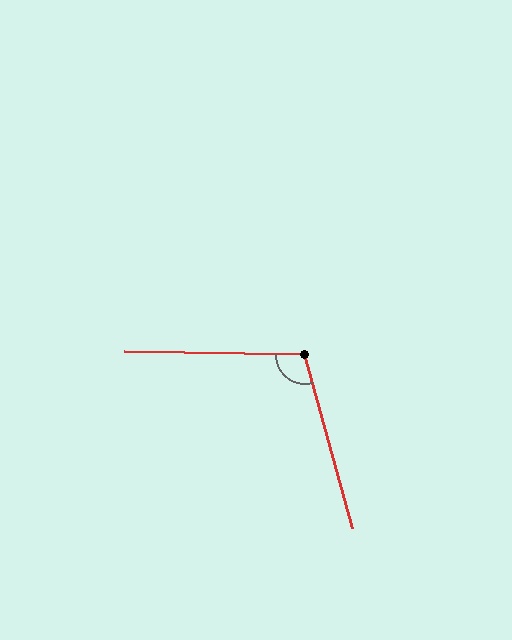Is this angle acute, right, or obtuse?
It is obtuse.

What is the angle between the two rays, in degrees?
Approximately 106 degrees.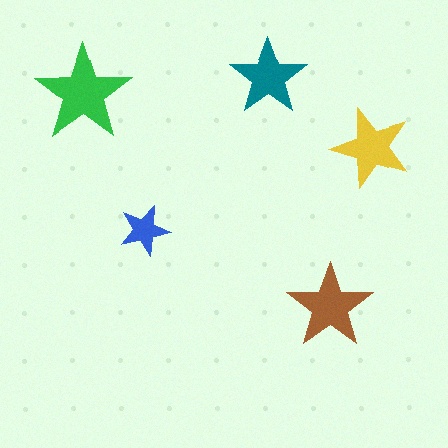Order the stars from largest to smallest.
the green one, the brown one, the yellow one, the teal one, the blue one.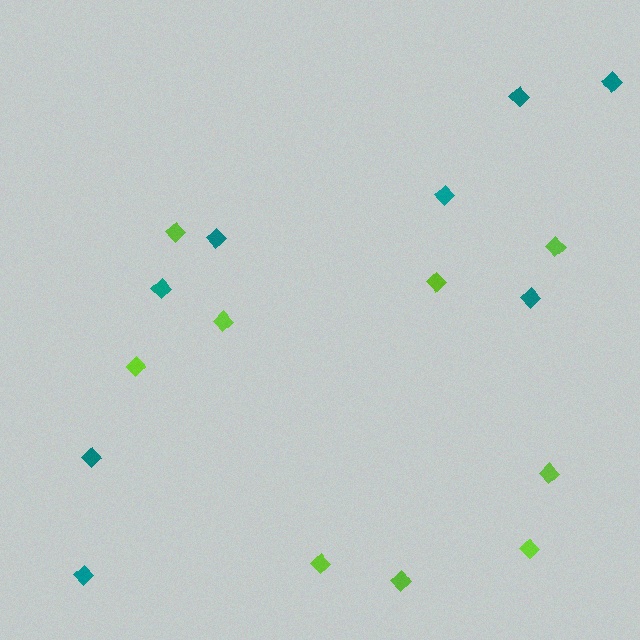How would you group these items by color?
There are 2 groups: one group of lime diamonds (9) and one group of teal diamonds (8).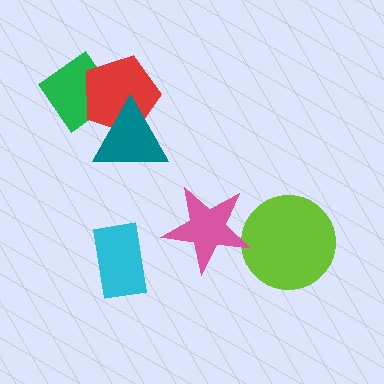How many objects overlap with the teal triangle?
1 object overlaps with the teal triangle.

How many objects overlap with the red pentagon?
2 objects overlap with the red pentagon.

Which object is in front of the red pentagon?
The teal triangle is in front of the red pentagon.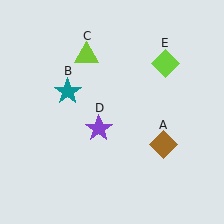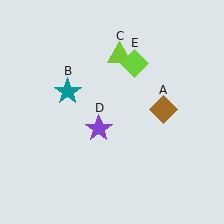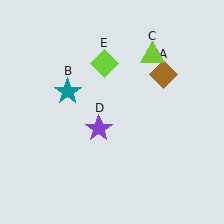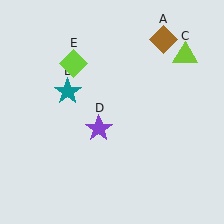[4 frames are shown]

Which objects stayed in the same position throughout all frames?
Teal star (object B) and purple star (object D) remained stationary.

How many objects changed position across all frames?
3 objects changed position: brown diamond (object A), lime triangle (object C), lime diamond (object E).